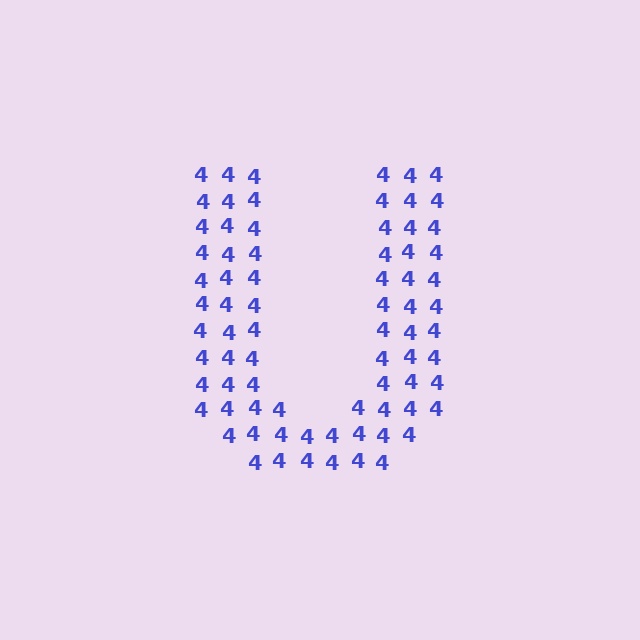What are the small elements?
The small elements are digit 4's.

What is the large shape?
The large shape is the letter U.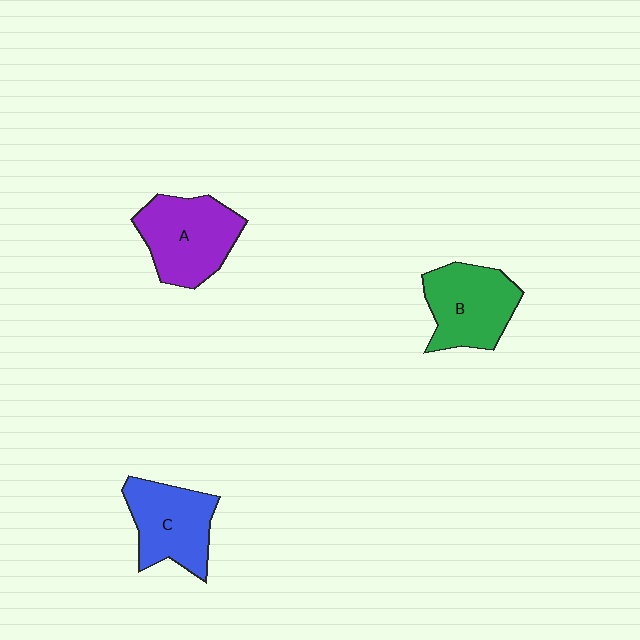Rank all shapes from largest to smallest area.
From largest to smallest: A (purple), B (green), C (blue).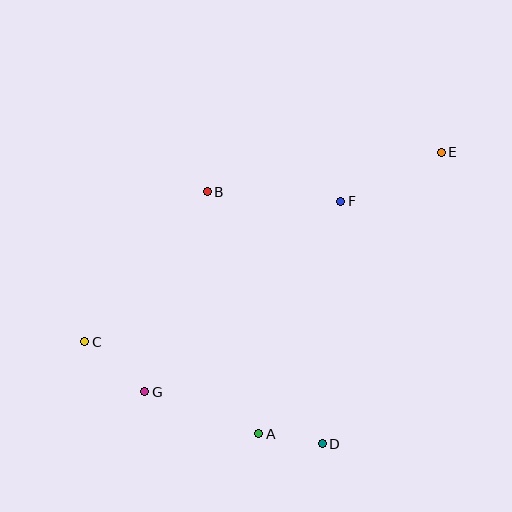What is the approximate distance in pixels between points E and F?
The distance between E and F is approximately 111 pixels.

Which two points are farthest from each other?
Points C and E are farthest from each other.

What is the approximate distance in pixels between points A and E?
The distance between A and E is approximately 336 pixels.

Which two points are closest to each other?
Points A and D are closest to each other.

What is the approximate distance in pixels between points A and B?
The distance between A and B is approximately 248 pixels.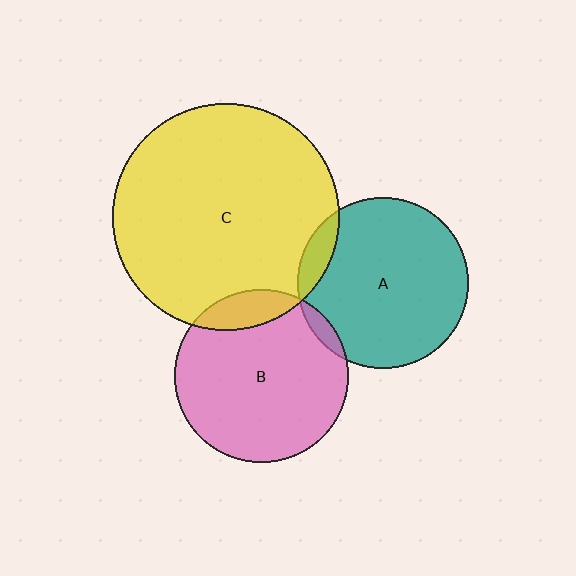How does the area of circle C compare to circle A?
Approximately 1.8 times.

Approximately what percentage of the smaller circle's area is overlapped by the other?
Approximately 5%.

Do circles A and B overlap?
Yes.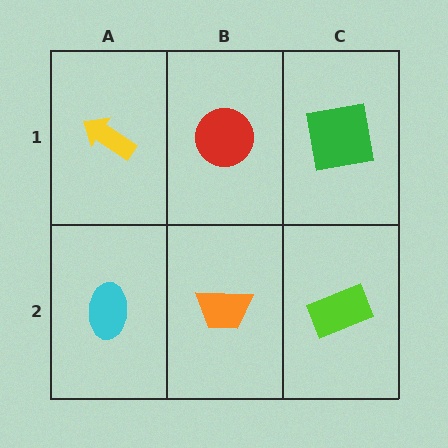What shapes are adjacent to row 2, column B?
A red circle (row 1, column B), a cyan ellipse (row 2, column A), a lime rectangle (row 2, column C).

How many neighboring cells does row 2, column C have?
2.